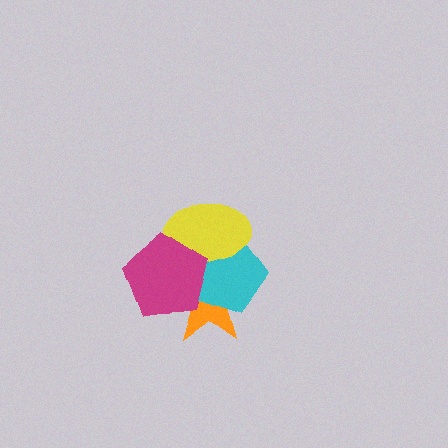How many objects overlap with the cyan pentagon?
3 objects overlap with the cyan pentagon.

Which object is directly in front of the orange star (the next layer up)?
The cyan pentagon is directly in front of the orange star.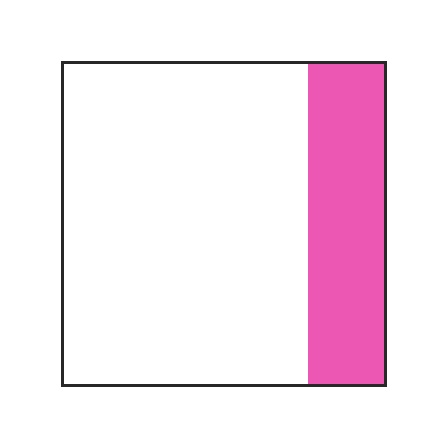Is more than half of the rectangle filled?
No.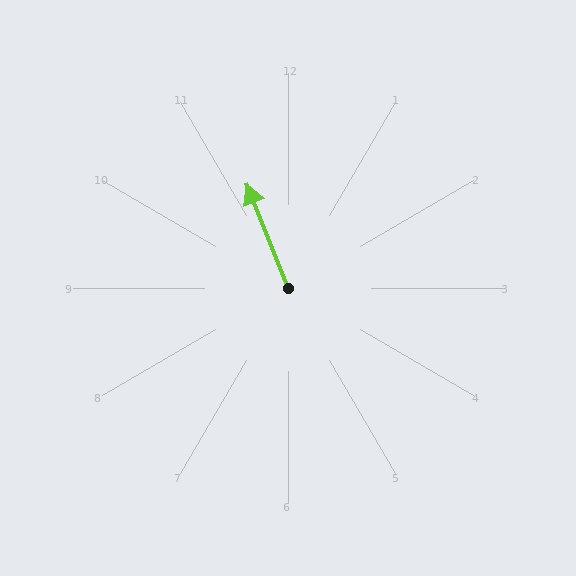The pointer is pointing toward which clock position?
Roughly 11 o'clock.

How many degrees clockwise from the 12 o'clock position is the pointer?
Approximately 339 degrees.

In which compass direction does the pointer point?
North.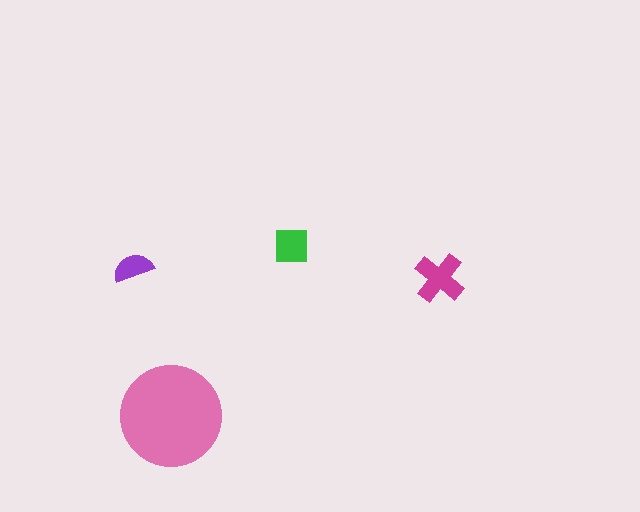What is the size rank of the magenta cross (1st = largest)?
2nd.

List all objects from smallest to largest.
The purple semicircle, the green square, the magenta cross, the pink circle.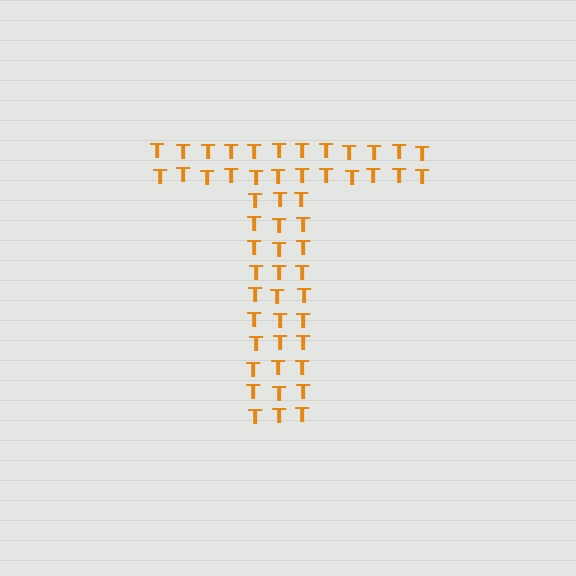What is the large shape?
The large shape is the letter T.